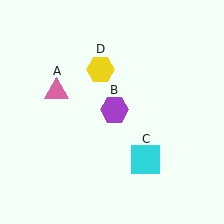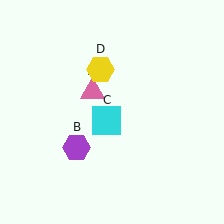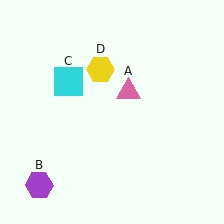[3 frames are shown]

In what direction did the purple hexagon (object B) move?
The purple hexagon (object B) moved down and to the left.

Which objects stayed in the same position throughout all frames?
Yellow hexagon (object D) remained stationary.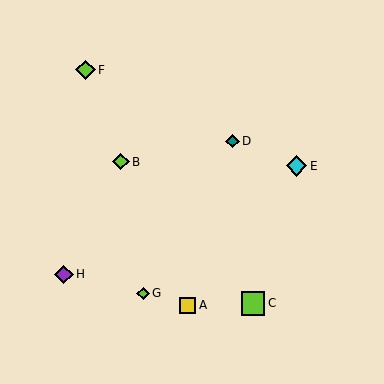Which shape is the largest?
The lime square (labeled C) is the largest.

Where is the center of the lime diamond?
The center of the lime diamond is at (121, 162).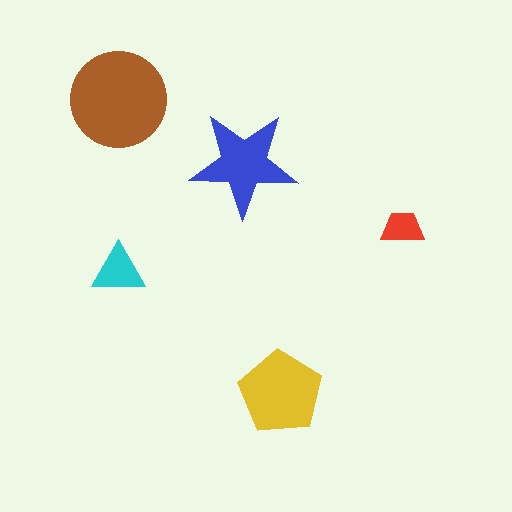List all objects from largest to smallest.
The brown circle, the yellow pentagon, the blue star, the cyan triangle, the red trapezoid.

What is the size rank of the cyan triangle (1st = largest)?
4th.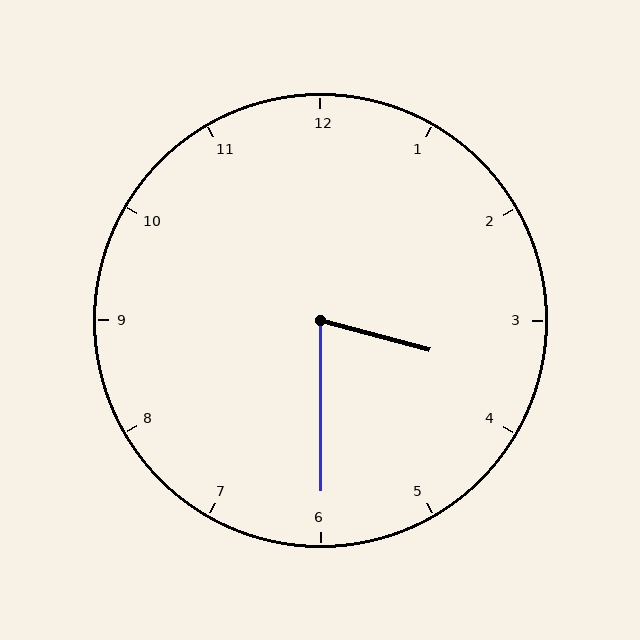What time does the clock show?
3:30.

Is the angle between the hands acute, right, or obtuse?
It is acute.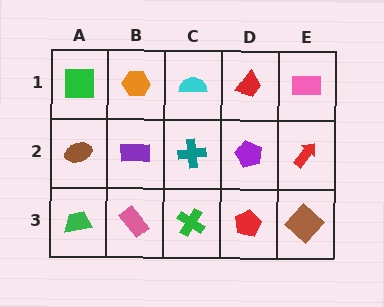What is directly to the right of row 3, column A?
A pink rectangle.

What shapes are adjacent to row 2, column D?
A red trapezoid (row 1, column D), a red pentagon (row 3, column D), a teal cross (row 2, column C), a red arrow (row 2, column E).